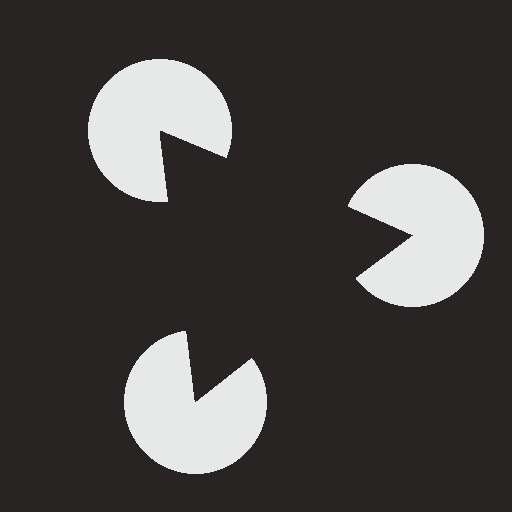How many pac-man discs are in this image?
There are 3 — one at each vertex of the illusory triangle.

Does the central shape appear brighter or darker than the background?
It typically appears slightly darker than the background, even though no actual brightness change is drawn.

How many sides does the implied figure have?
3 sides.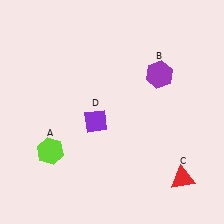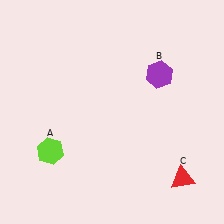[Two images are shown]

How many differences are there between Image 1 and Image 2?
There is 1 difference between the two images.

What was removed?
The purple diamond (D) was removed in Image 2.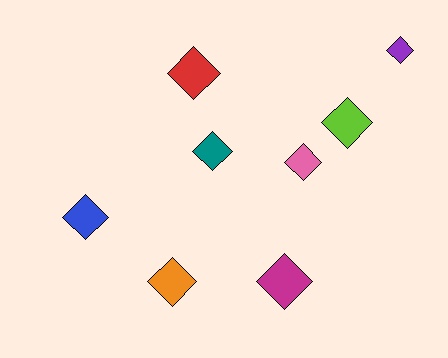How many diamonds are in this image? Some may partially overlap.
There are 8 diamonds.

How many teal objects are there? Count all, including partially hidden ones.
There is 1 teal object.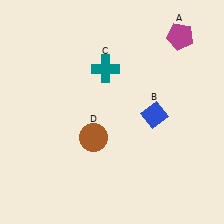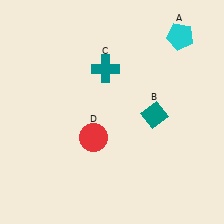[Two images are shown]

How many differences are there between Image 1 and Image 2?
There are 3 differences between the two images.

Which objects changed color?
A changed from magenta to cyan. B changed from blue to teal. D changed from brown to red.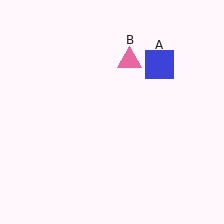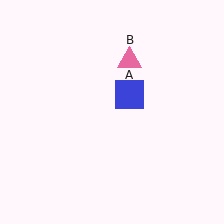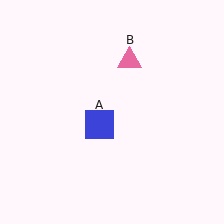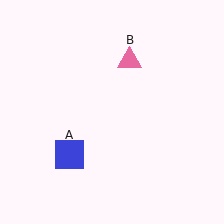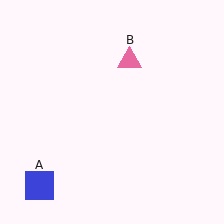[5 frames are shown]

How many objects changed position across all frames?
1 object changed position: blue square (object A).